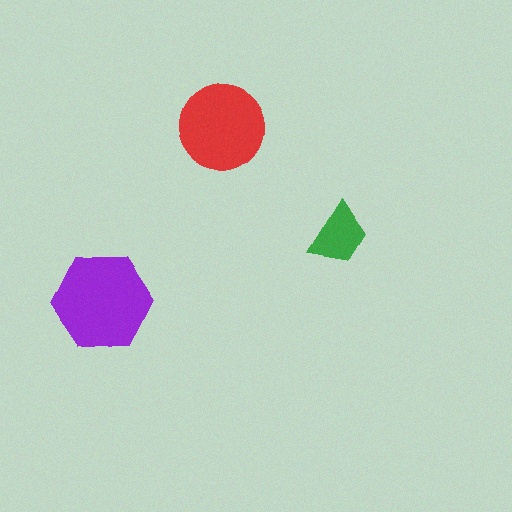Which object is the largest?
The purple hexagon.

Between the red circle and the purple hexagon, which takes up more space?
The purple hexagon.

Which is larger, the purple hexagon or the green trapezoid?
The purple hexagon.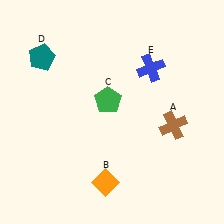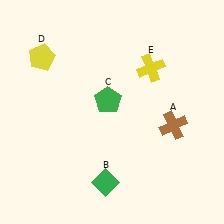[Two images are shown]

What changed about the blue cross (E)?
In Image 1, E is blue. In Image 2, it changed to yellow.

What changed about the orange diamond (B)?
In Image 1, B is orange. In Image 2, it changed to green.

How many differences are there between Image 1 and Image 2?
There are 3 differences between the two images.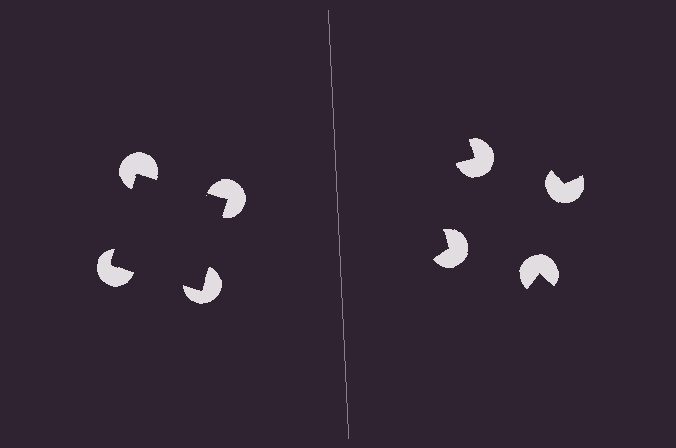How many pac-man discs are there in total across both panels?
8 — 4 on each side.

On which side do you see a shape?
An illusory square appears on the left side. On the right side the wedge cuts are rotated, so no coherent shape forms.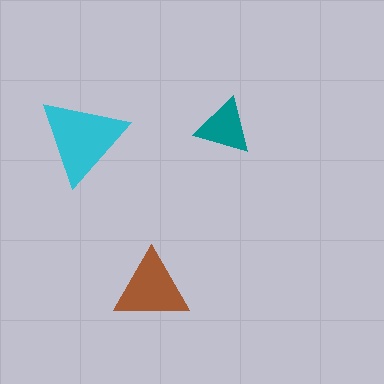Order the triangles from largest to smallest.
the cyan one, the brown one, the teal one.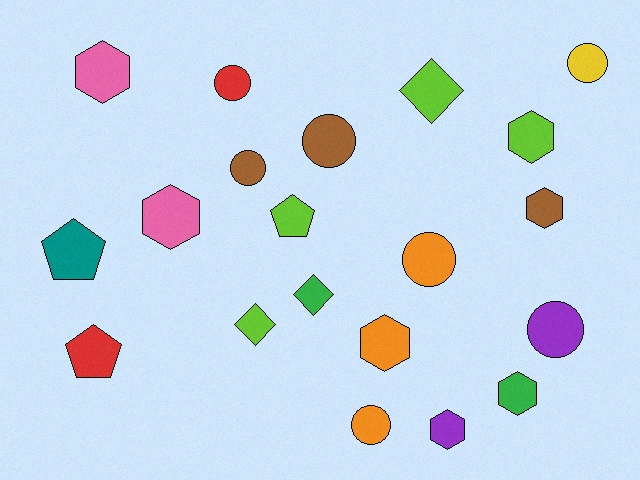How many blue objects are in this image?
There are no blue objects.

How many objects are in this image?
There are 20 objects.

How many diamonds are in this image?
There are 3 diamonds.